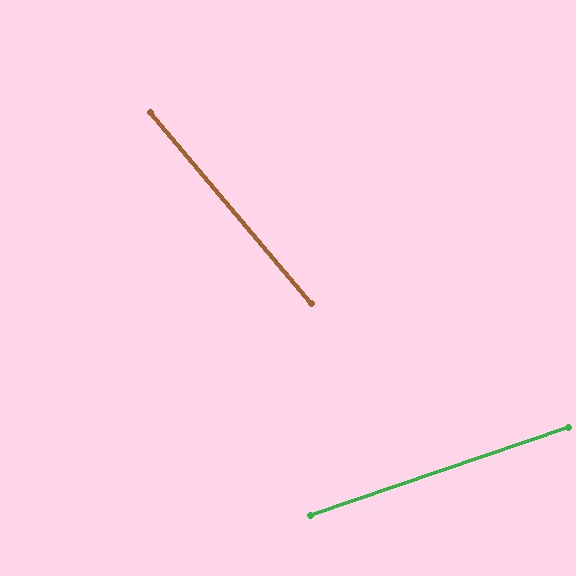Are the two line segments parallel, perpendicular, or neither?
Neither parallel nor perpendicular — they differ by about 68°.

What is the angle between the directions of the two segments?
Approximately 68 degrees.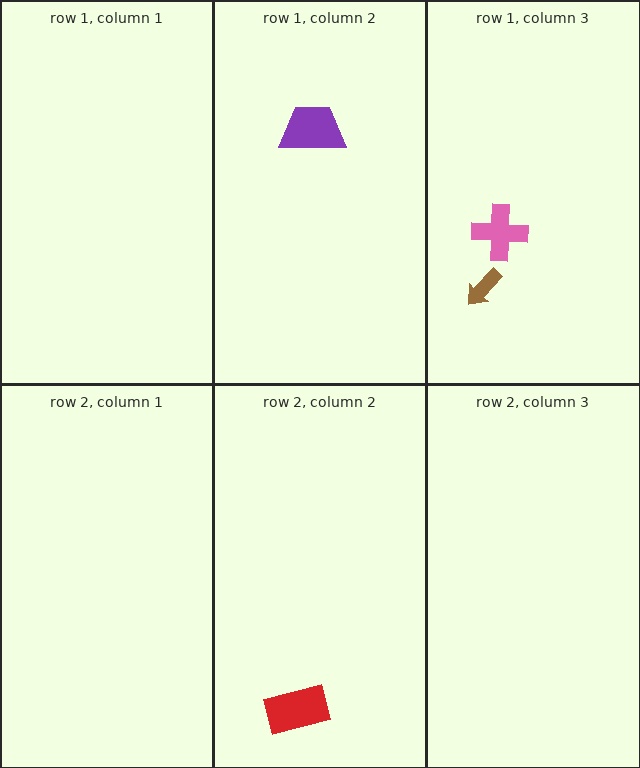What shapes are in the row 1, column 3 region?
The pink cross, the brown arrow.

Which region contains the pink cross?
The row 1, column 3 region.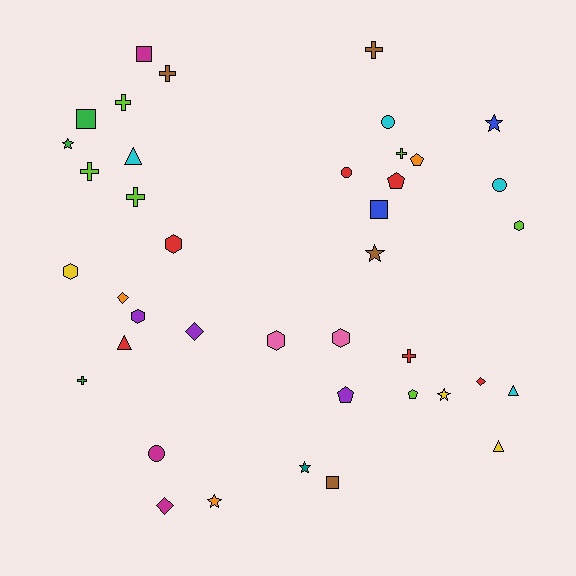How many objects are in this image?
There are 40 objects.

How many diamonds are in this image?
There are 4 diamonds.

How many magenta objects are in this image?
There are 3 magenta objects.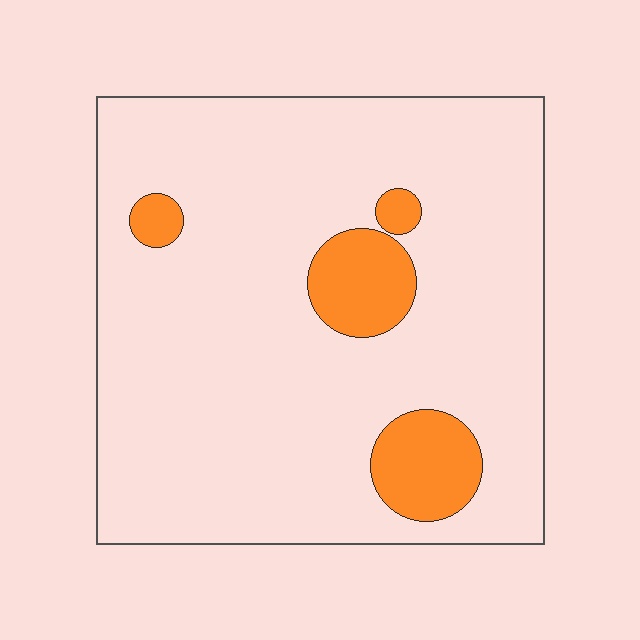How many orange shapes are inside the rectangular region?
4.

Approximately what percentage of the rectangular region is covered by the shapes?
Approximately 10%.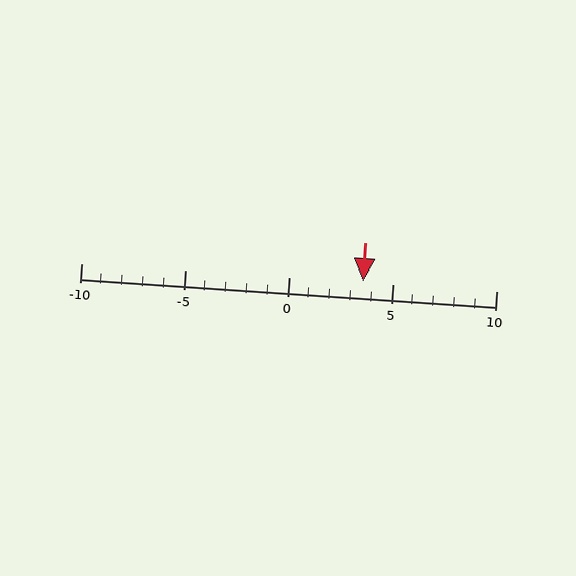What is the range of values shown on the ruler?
The ruler shows values from -10 to 10.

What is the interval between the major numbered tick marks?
The major tick marks are spaced 5 units apart.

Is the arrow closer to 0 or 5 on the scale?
The arrow is closer to 5.